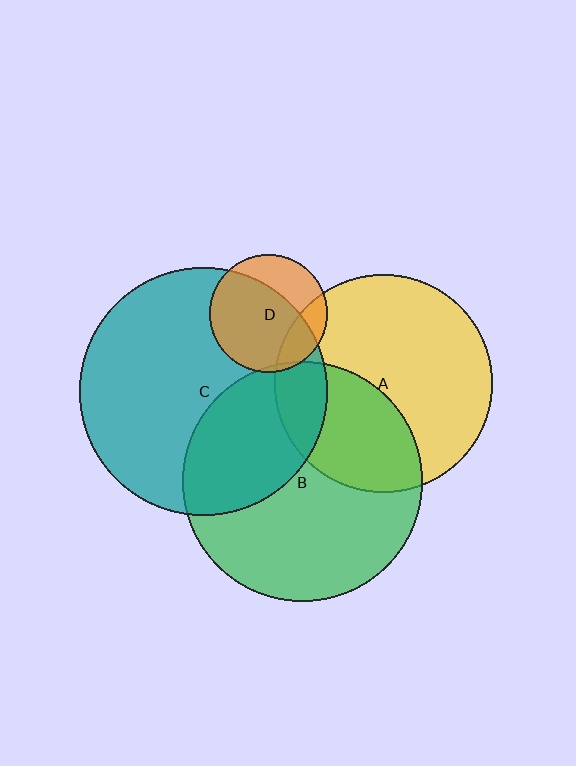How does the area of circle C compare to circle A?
Approximately 1.3 times.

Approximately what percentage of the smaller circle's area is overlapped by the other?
Approximately 5%.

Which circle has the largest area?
Circle C (teal).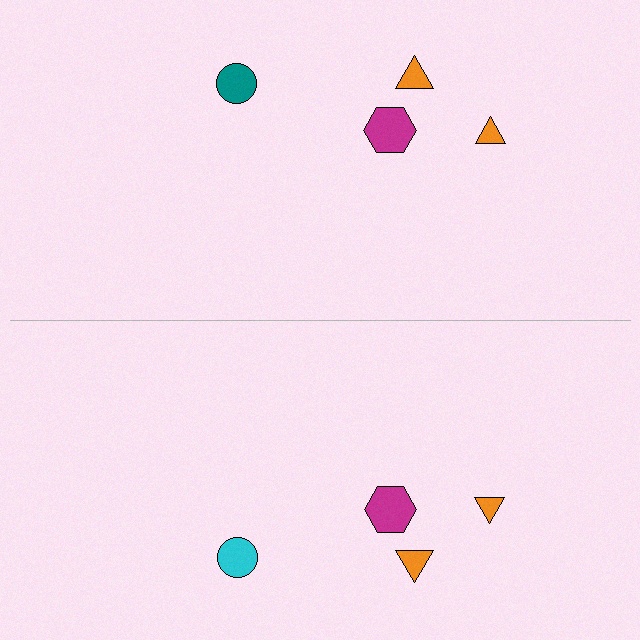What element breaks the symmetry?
The cyan circle on the bottom side breaks the symmetry — its mirror counterpart is teal.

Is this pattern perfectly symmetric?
No, the pattern is not perfectly symmetric. The cyan circle on the bottom side breaks the symmetry — its mirror counterpart is teal.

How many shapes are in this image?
There are 8 shapes in this image.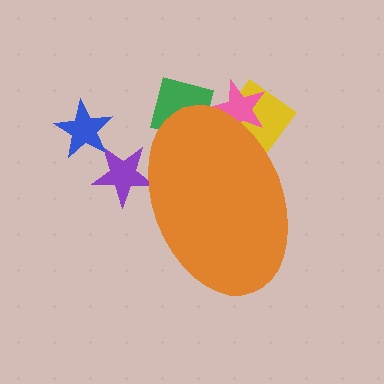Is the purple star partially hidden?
Yes, the purple star is partially hidden behind the orange ellipse.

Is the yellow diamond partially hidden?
Yes, the yellow diamond is partially hidden behind the orange ellipse.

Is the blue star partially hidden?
No, the blue star is fully visible.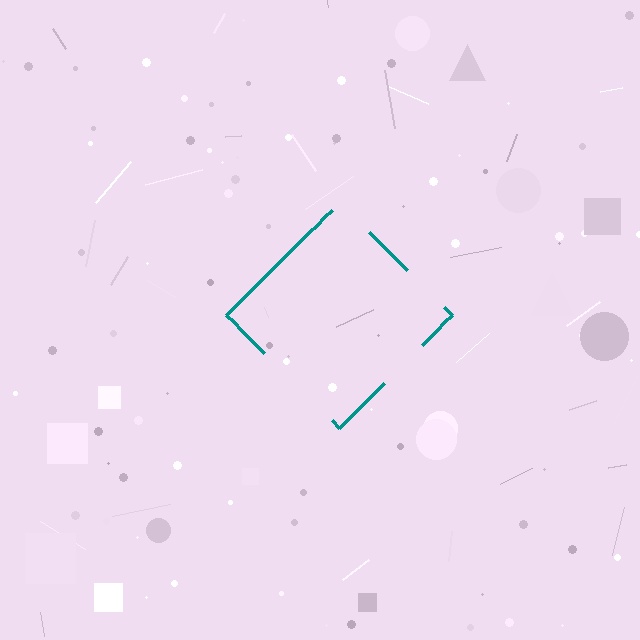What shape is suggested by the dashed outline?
The dashed outline suggests a diamond.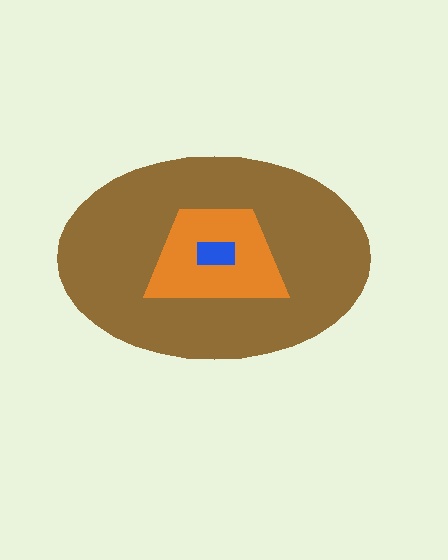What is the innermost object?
The blue rectangle.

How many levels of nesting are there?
3.